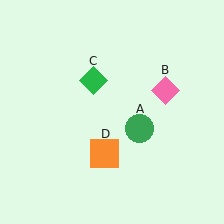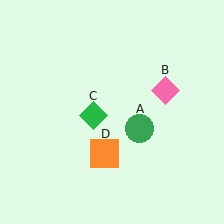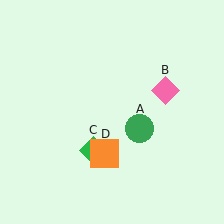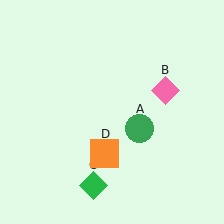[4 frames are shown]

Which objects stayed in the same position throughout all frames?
Green circle (object A) and pink diamond (object B) and orange square (object D) remained stationary.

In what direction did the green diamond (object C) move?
The green diamond (object C) moved down.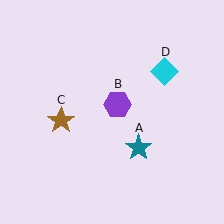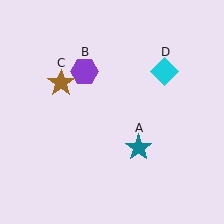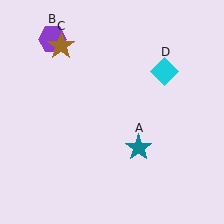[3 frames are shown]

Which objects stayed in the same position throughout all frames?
Teal star (object A) and cyan diamond (object D) remained stationary.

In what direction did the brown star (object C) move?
The brown star (object C) moved up.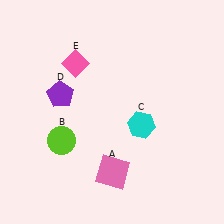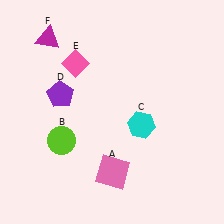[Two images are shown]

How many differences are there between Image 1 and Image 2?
There is 1 difference between the two images.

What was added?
A magenta triangle (F) was added in Image 2.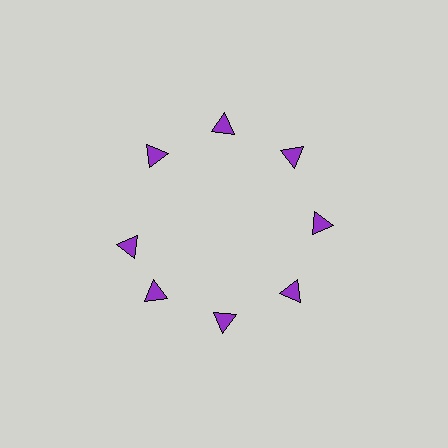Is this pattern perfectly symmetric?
No. The 8 purple triangles are arranged in a ring, but one element near the 9 o'clock position is rotated out of alignment along the ring, breaking the 8-fold rotational symmetry.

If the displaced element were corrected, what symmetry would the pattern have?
It would have 8-fold rotational symmetry — the pattern would map onto itself every 45 degrees.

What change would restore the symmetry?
The symmetry would be restored by rotating it back into even spacing with its neighbors so that all 8 triangles sit at equal angles and equal distance from the center.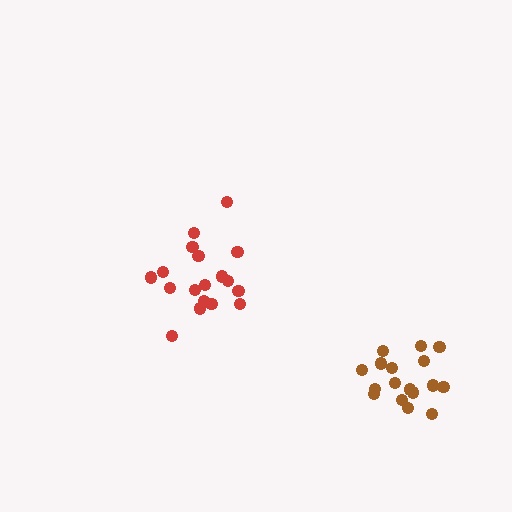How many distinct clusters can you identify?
There are 2 distinct clusters.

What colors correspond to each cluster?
The clusters are colored: red, brown.